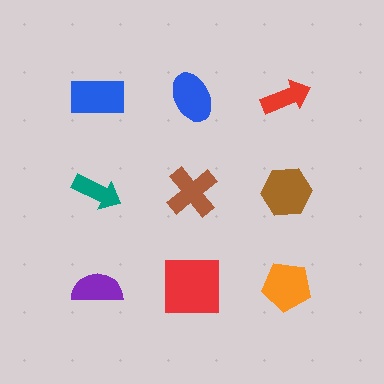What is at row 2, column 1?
A teal arrow.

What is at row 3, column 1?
A purple semicircle.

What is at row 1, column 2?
A blue ellipse.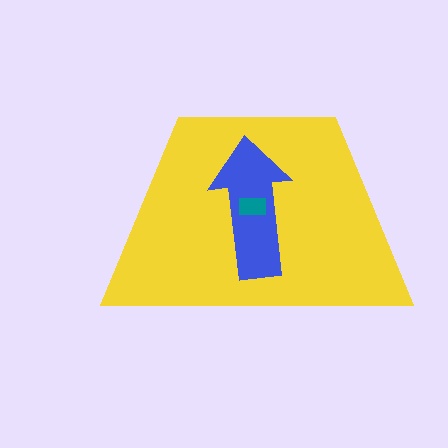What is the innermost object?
The teal rectangle.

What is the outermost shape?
The yellow trapezoid.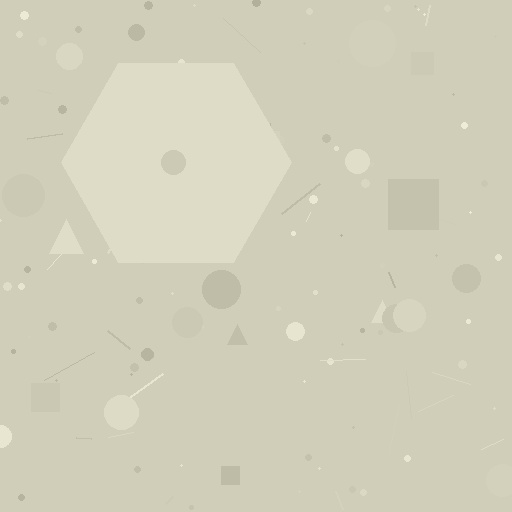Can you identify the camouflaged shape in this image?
The camouflaged shape is a hexagon.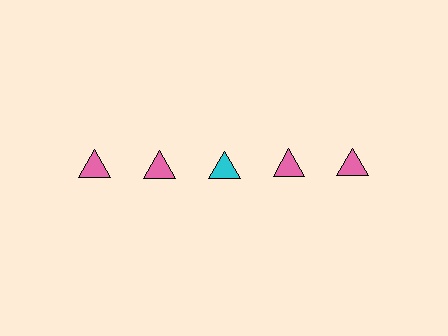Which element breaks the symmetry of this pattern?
The cyan triangle in the top row, center column breaks the symmetry. All other shapes are pink triangles.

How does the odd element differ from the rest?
It has a different color: cyan instead of pink.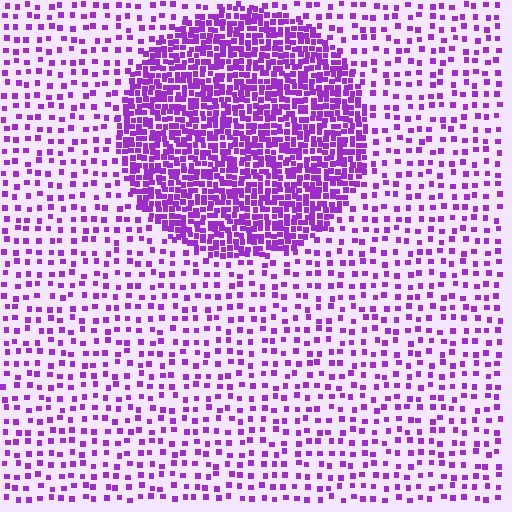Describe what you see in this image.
The image contains small purple elements arranged at two different densities. A circle-shaped region is visible where the elements are more densely packed than the surrounding area.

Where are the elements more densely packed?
The elements are more densely packed inside the circle boundary.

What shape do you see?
I see a circle.